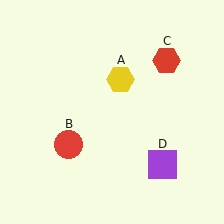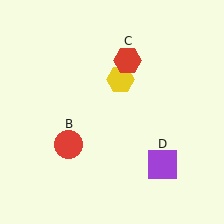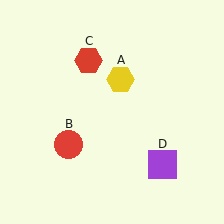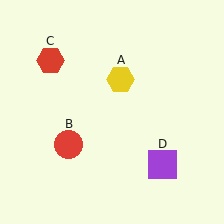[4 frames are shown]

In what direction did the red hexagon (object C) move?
The red hexagon (object C) moved left.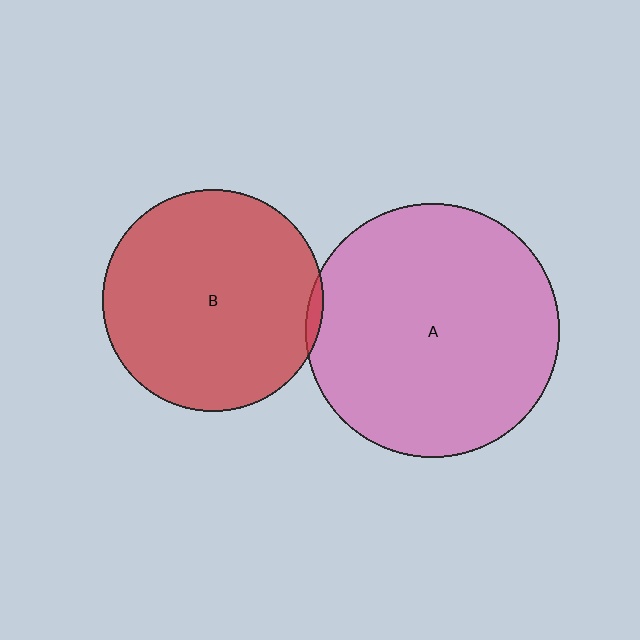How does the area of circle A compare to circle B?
Approximately 1.3 times.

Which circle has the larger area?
Circle A (pink).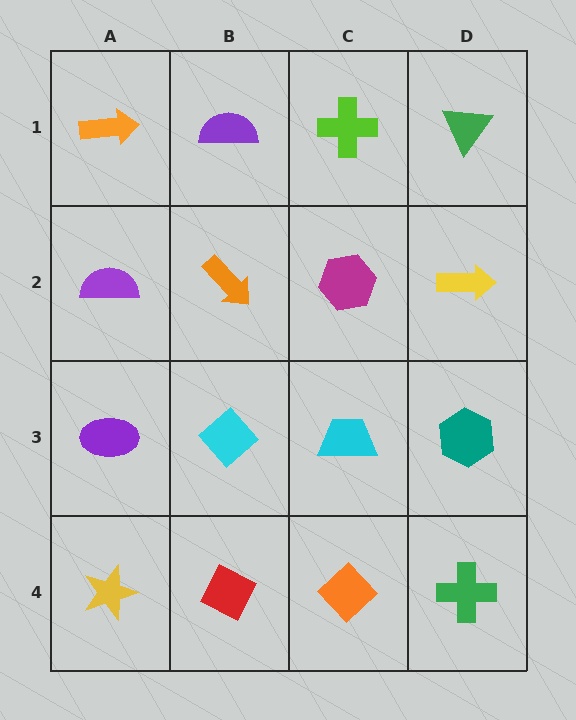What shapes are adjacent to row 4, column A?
A purple ellipse (row 3, column A), a red diamond (row 4, column B).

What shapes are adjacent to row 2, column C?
A lime cross (row 1, column C), a cyan trapezoid (row 3, column C), an orange arrow (row 2, column B), a yellow arrow (row 2, column D).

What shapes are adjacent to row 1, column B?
An orange arrow (row 2, column B), an orange arrow (row 1, column A), a lime cross (row 1, column C).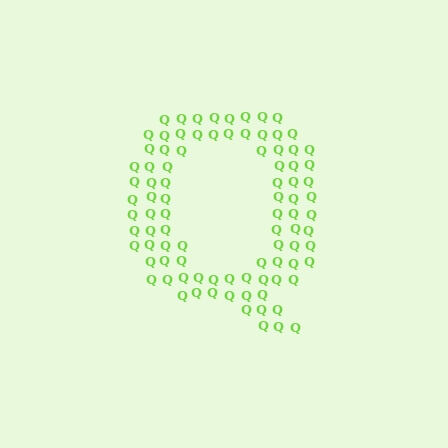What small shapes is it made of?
It is made of small letter Q's.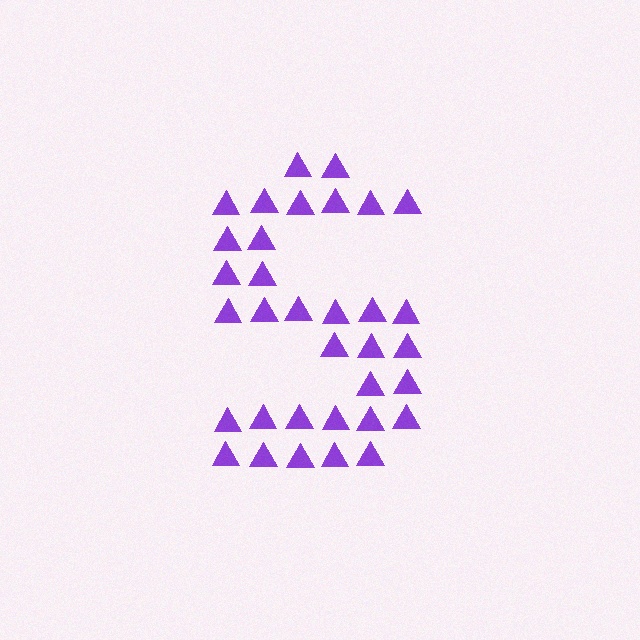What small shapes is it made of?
It is made of small triangles.